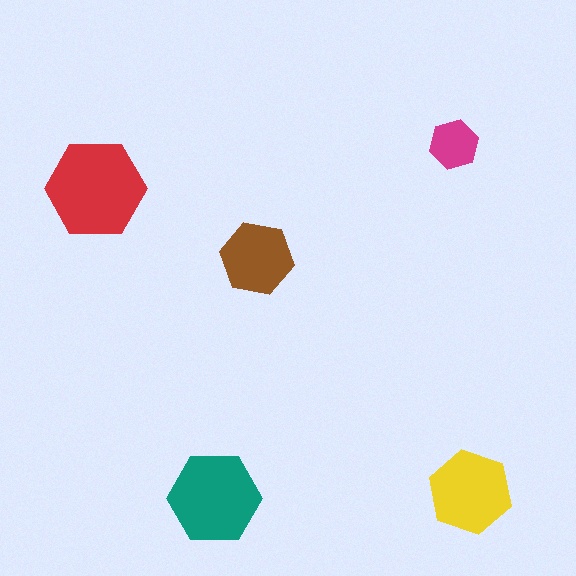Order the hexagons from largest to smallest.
the red one, the teal one, the yellow one, the brown one, the magenta one.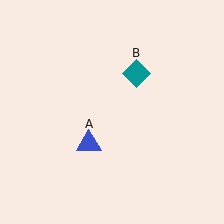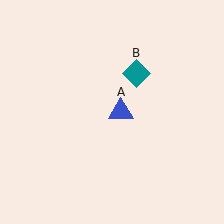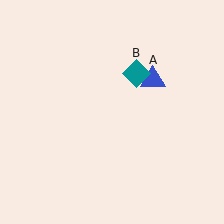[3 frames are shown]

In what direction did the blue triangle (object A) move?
The blue triangle (object A) moved up and to the right.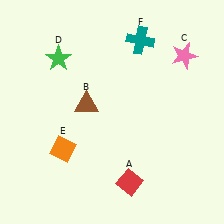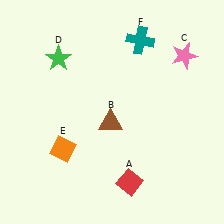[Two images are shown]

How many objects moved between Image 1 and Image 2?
1 object moved between the two images.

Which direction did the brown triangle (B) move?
The brown triangle (B) moved right.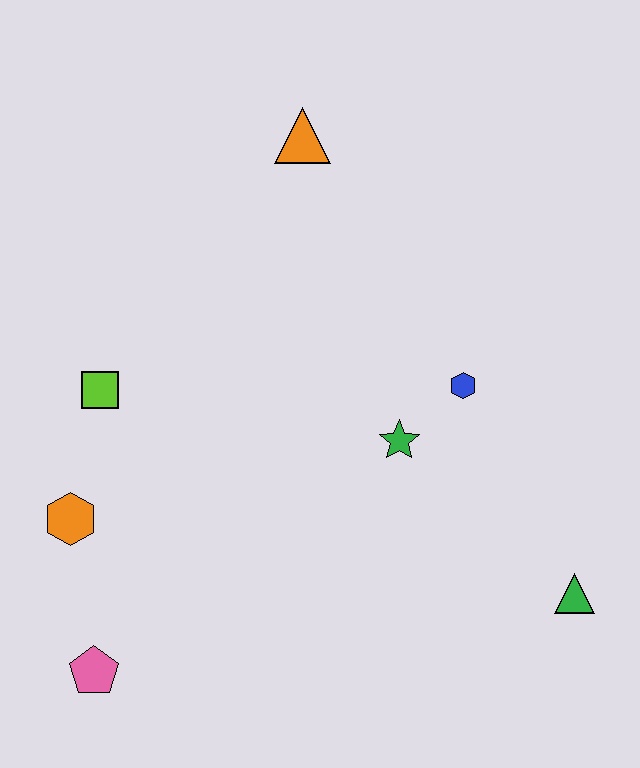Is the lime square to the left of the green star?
Yes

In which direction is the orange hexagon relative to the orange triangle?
The orange hexagon is below the orange triangle.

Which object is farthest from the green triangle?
The orange triangle is farthest from the green triangle.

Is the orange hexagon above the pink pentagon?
Yes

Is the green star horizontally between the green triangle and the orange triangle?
Yes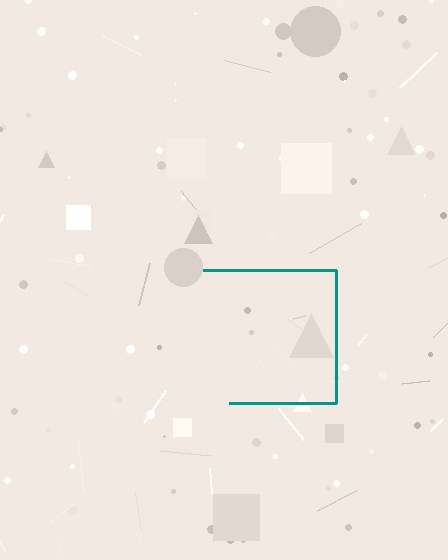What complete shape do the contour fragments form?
The contour fragments form a square.